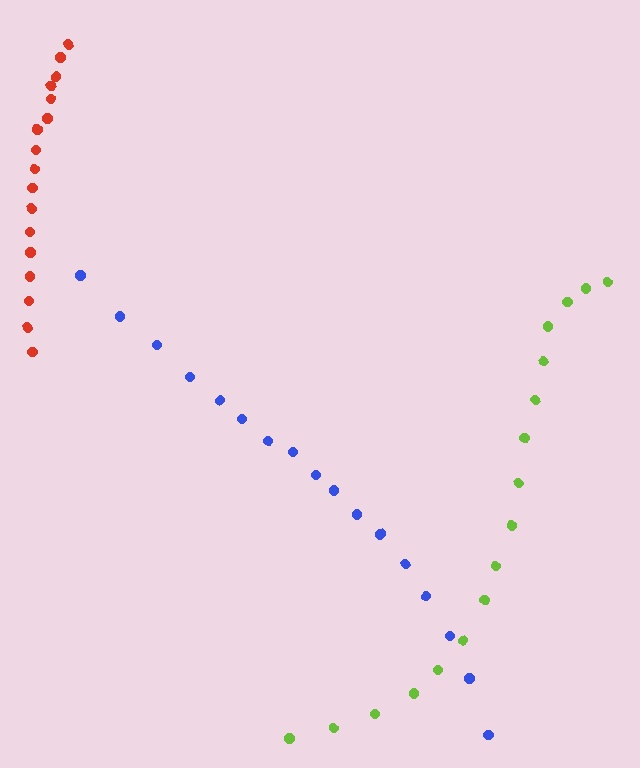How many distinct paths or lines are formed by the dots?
There are 3 distinct paths.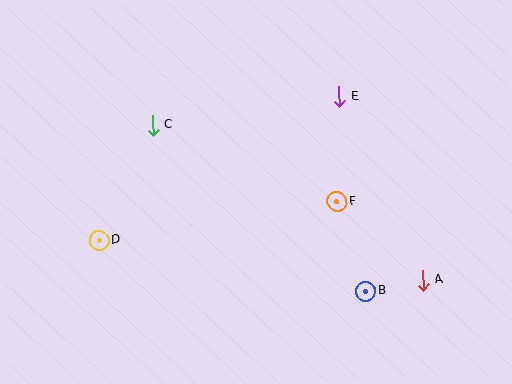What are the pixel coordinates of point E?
Point E is at (339, 96).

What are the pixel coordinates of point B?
Point B is at (366, 291).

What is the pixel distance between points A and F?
The distance between A and F is 116 pixels.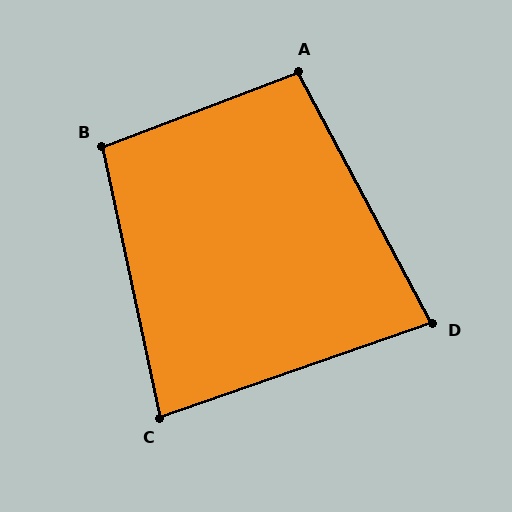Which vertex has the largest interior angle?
B, at approximately 99 degrees.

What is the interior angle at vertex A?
Approximately 97 degrees (obtuse).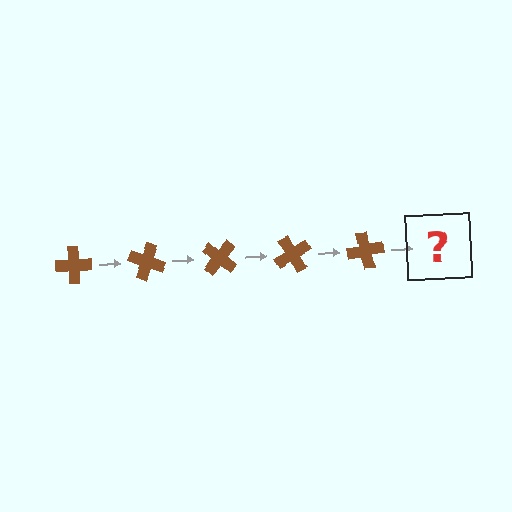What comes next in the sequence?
The next element should be a brown cross rotated 100 degrees.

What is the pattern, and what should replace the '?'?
The pattern is that the cross rotates 20 degrees each step. The '?' should be a brown cross rotated 100 degrees.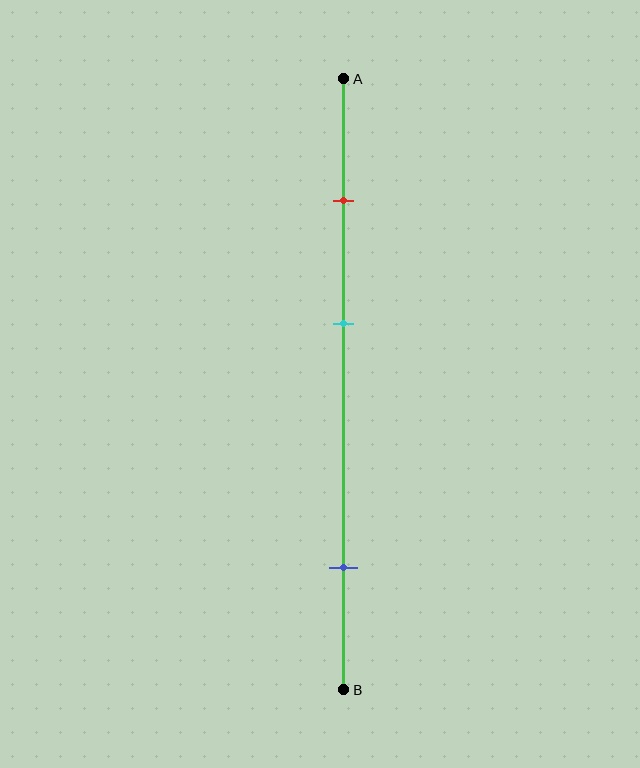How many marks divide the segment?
There are 3 marks dividing the segment.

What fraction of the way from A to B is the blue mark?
The blue mark is approximately 80% (0.8) of the way from A to B.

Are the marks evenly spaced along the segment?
No, the marks are not evenly spaced.